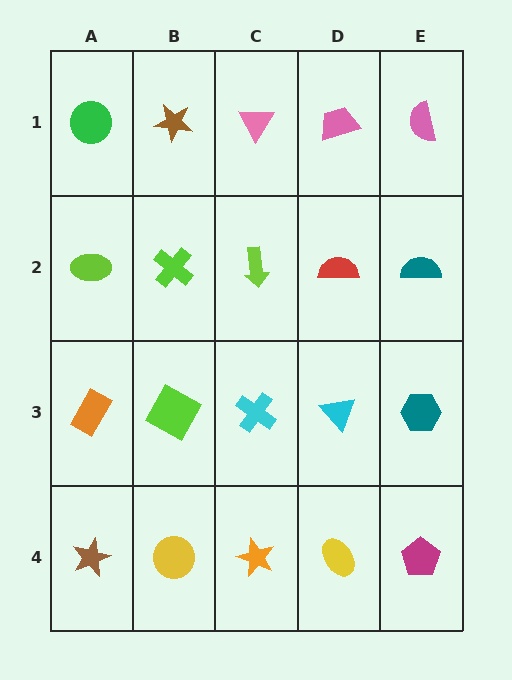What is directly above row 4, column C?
A cyan cross.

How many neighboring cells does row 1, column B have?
3.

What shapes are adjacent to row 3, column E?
A teal semicircle (row 2, column E), a magenta pentagon (row 4, column E), a cyan triangle (row 3, column D).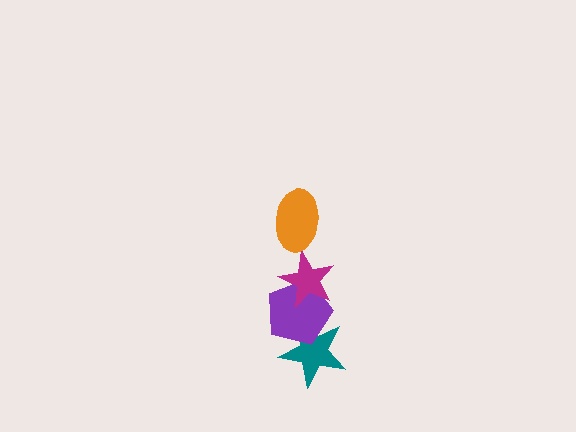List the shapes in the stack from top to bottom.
From top to bottom: the orange ellipse, the magenta star, the purple pentagon, the teal star.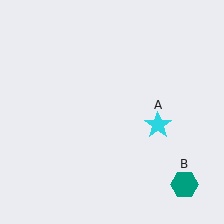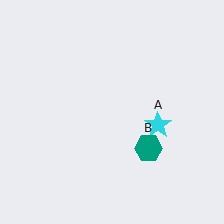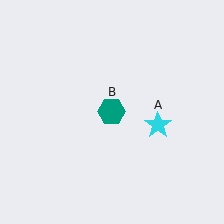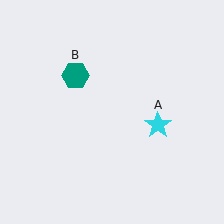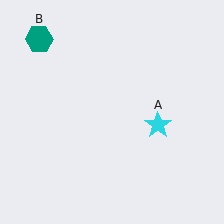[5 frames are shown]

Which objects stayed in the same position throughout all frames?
Cyan star (object A) remained stationary.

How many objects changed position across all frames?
1 object changed position: teal hexagon (object B).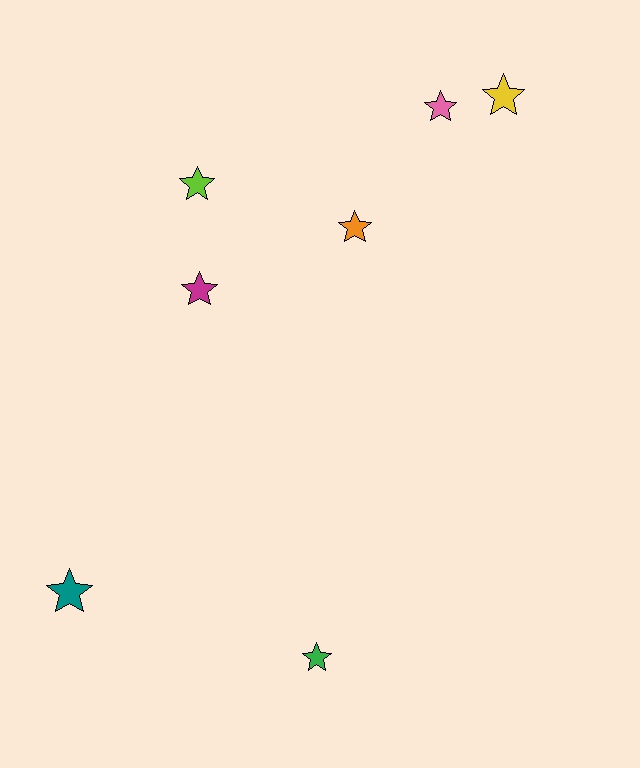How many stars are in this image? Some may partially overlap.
There are 7 stars.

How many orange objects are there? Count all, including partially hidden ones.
There is 1 orange object.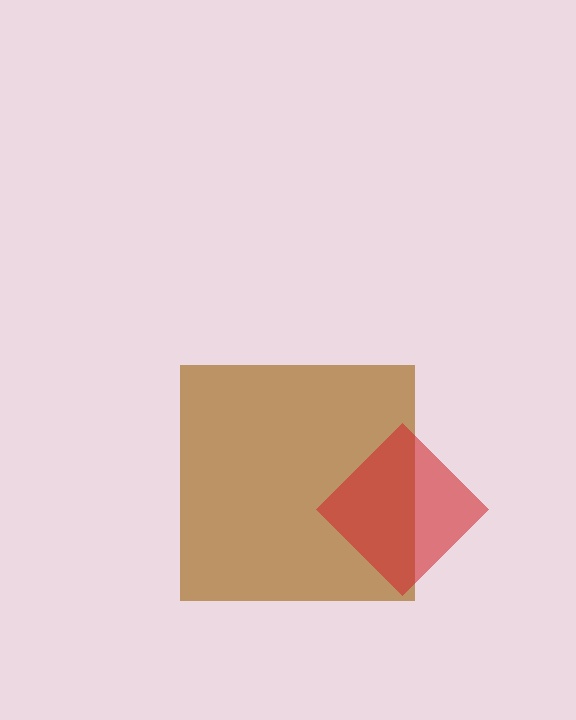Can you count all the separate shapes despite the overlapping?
Yes, there are 2 separate shapes.